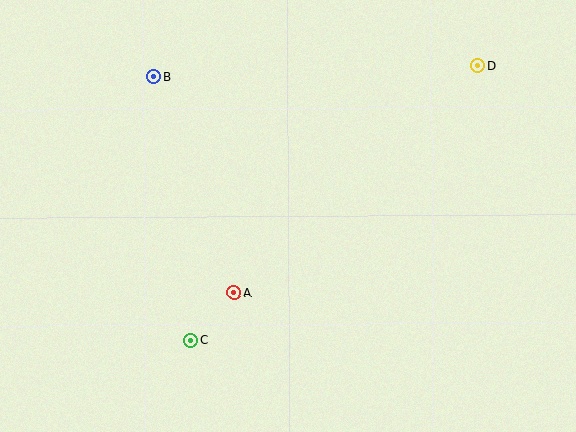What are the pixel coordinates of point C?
Point C is at (190, 340).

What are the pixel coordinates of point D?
Point D is at (478, 66).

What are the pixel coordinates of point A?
Point A is at (234, 293).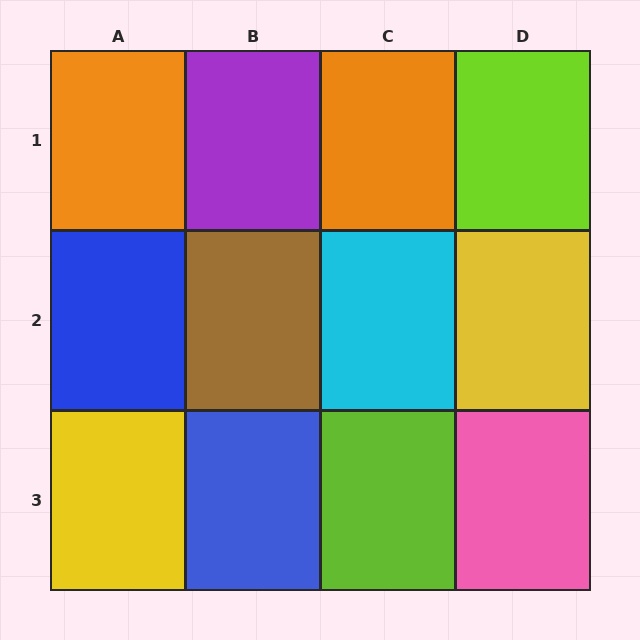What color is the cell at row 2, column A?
Blue.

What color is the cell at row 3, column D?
Pink.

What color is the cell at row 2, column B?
Brown.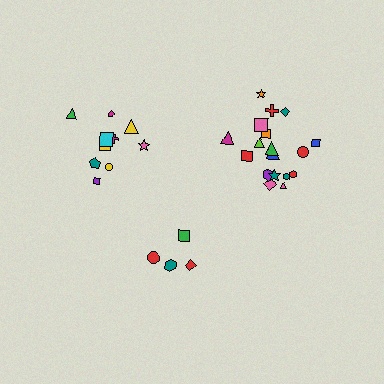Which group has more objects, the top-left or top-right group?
The top-right group.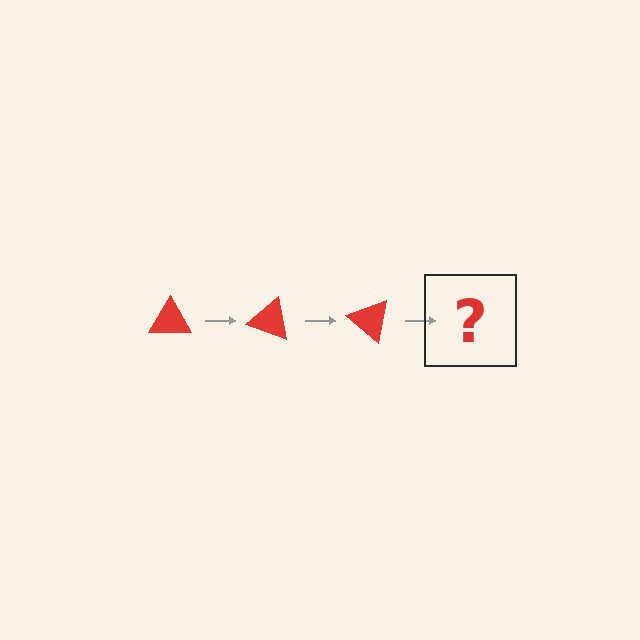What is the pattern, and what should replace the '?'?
The pattern is that the triangle rotates 20 degrees each step. The '?' should be a red triangle rotated 60 degrees.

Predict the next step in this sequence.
The next step is a red triangle rotated 60 degrees.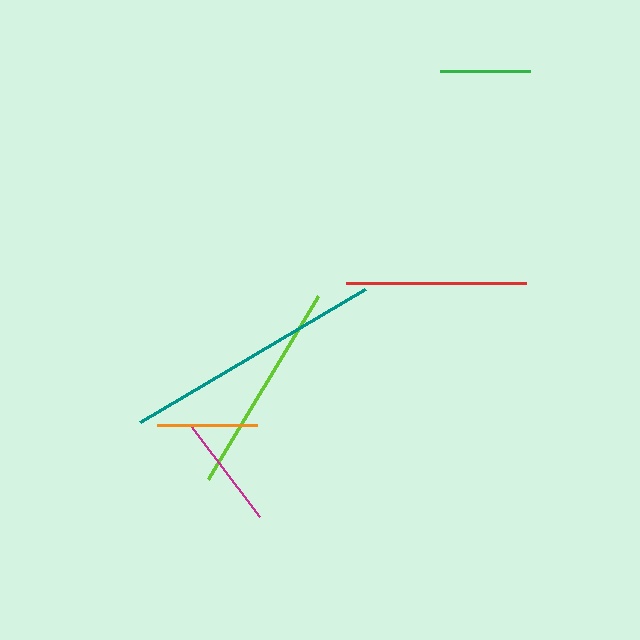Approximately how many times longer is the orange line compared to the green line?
The orange line is approximately 1.1 times the length of the green line.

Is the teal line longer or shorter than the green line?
The teal line is longer than the green line.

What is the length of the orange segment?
The orange segment is approximately 100 pixels long.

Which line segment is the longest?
The teal line is the longest at approximately 261 pixels.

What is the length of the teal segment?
The teal segment is approximately 261 pixels long.